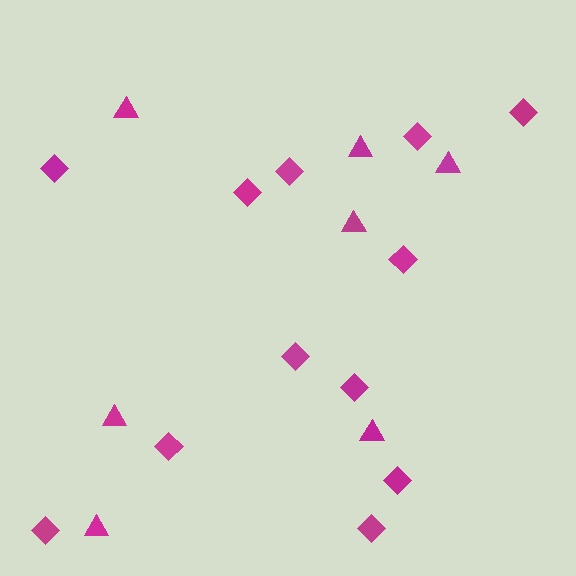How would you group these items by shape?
There are 2 groups: one group of triangles (7) and one group of diamonds (12).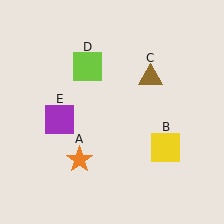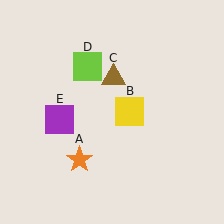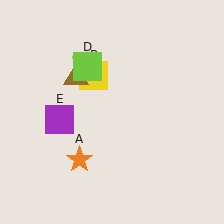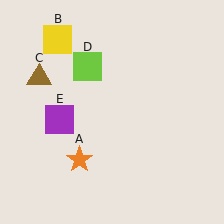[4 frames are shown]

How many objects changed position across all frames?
2 objects changed position: yellow square (object B), brown triangle (object C).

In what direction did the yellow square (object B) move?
The yellow square (object B) moved up and to the left.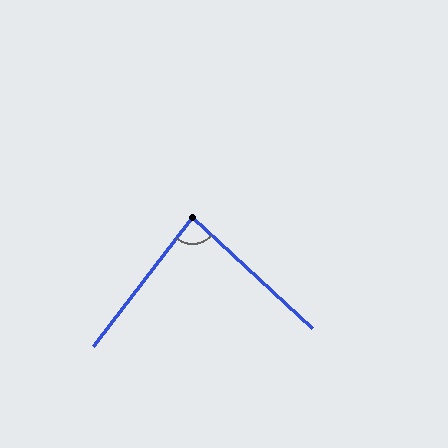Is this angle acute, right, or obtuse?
It is approximately a right angle.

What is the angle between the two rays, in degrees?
Approximately 85 degrees.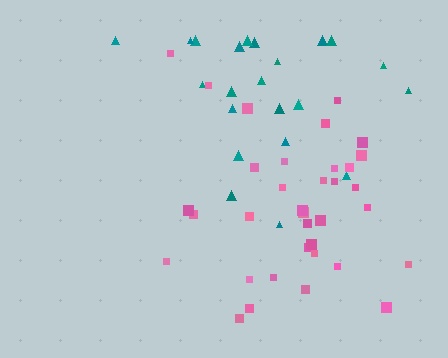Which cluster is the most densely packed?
Pink.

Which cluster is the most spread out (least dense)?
Teal.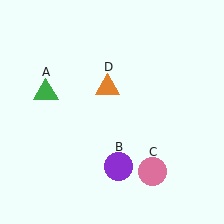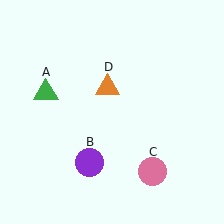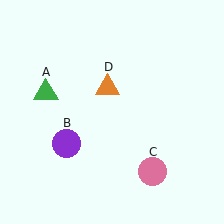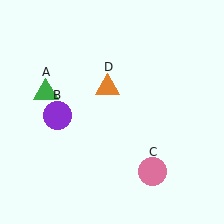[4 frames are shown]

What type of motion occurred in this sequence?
The purple circle (object B) rotated clockwise around the center of the scene.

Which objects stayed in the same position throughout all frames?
Green triangle (object A) and pink circle (object C) and orange triangle (object D) remained stationary.